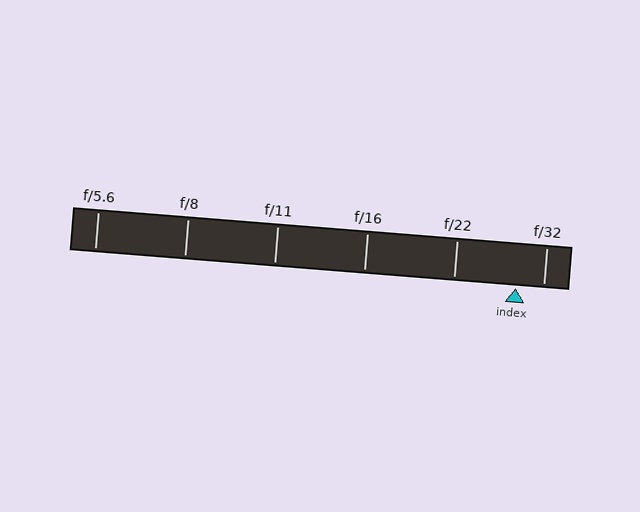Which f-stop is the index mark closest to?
The index mark is closest to f/32.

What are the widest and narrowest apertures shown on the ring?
The widest aperture shown is f/5.6 and the narrowest is f/32.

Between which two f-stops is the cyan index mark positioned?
The index mark is between f/22 and f/32.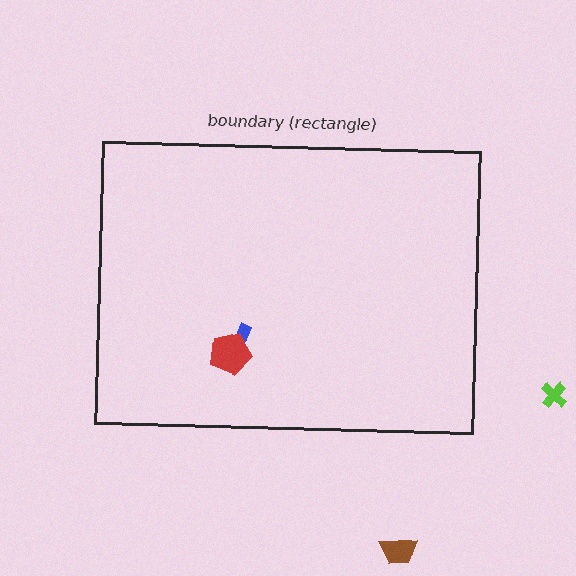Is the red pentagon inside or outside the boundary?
Inside.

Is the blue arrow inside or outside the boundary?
Inside.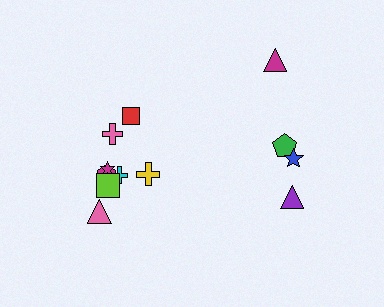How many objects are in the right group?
There are 4 objects.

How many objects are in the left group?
There are 8 objects.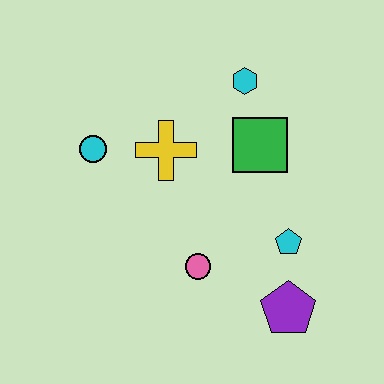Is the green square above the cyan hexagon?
No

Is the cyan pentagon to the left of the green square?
No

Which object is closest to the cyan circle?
The yellow cross is closest to the cyan circle.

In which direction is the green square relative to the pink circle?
The green square is above the pink circle.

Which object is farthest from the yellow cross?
The purple pentagon is farthest from the yellow cross.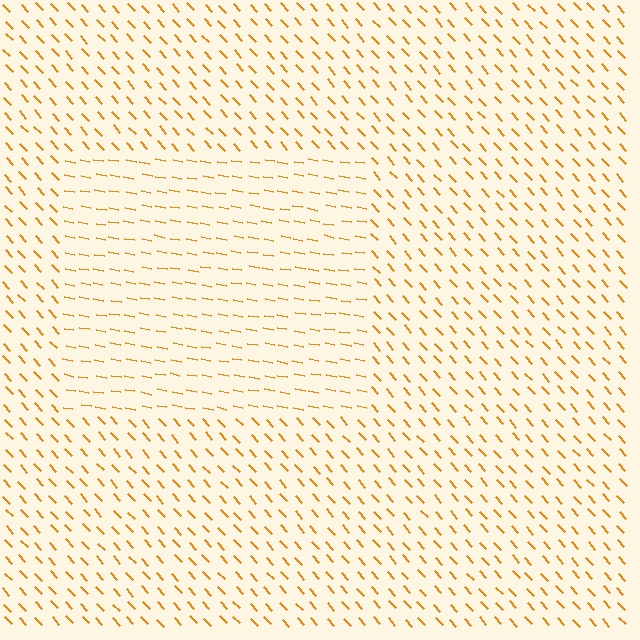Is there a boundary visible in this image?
Yes, there is a texture boundary formed by a change in line orientation.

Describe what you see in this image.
The image is filled with small orange line segments. A rectangle region in the image has lines oriented differently from the surrounding lines, creating a visible texture boundary.